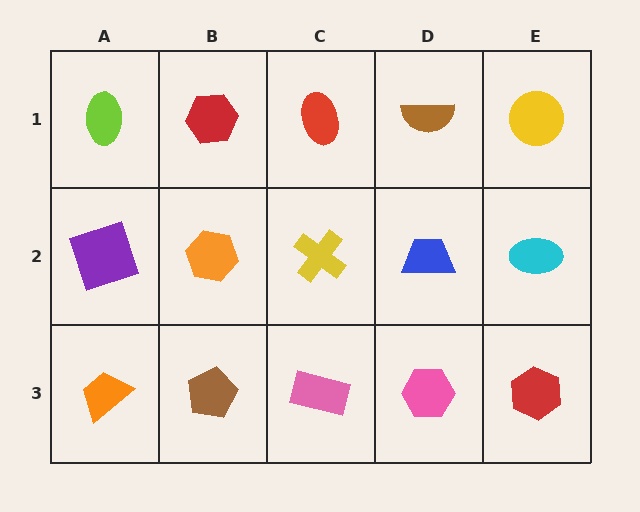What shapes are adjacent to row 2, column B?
A red hexagon (row 1, column B), a brown pentagon (row 3, column B), a purple square (row 2, column A), a yellow cross (row 2, column C).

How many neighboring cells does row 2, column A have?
3.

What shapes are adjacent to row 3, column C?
A yellow cross (row 2, column C), a brown pentagon (row 3, column B), a pink hexagon (row 3, column D).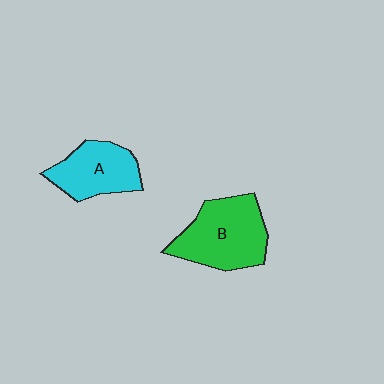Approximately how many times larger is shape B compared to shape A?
Approximately 1.3 times.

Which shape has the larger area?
Shape B (green).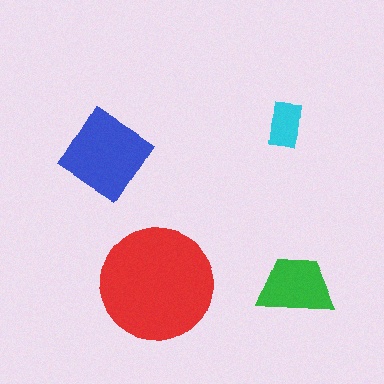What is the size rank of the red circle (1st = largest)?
1st.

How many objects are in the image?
There are 4 objects in the image.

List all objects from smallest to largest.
The cyan rectangle, the green trapezoid, the blue diamond, the red circle.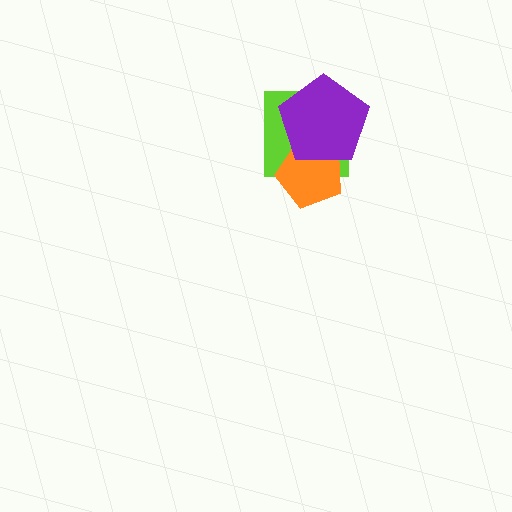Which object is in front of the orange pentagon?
The purple pentagon is in front of the orange pentagon.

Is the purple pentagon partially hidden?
No, no other shape covers it.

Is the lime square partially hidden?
Yes, it is partially covered by another shape.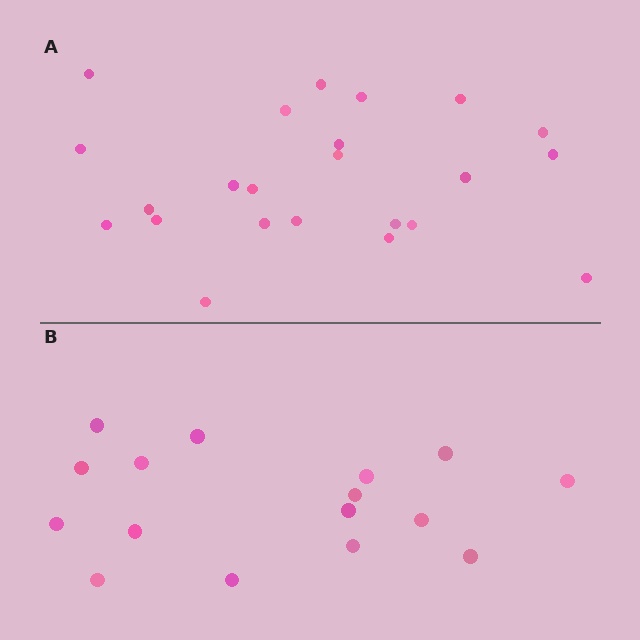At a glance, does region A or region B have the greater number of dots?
Region A (the top region) has more dots.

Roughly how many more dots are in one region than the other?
Region A has roughly 8 or so more dots than region B.